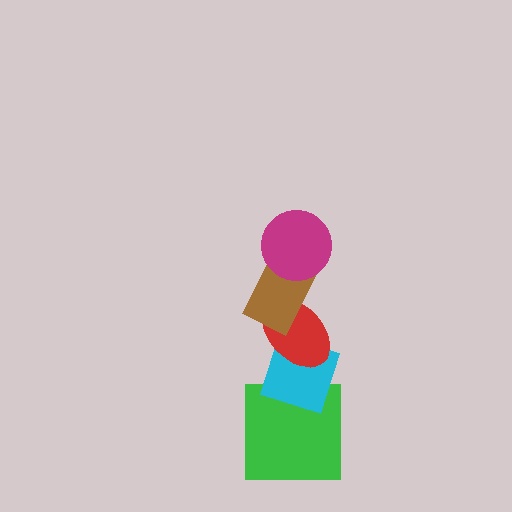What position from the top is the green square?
The green square is 5th from the top.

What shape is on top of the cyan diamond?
The red ellipse is on top of the cyan diamond.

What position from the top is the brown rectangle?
The brown rectangle is 2nd from the top.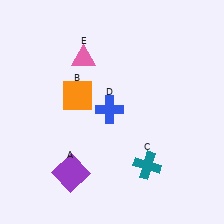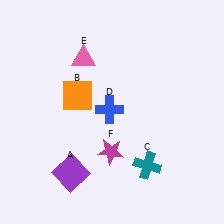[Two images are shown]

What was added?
A magenta star (F) was added in Image 2.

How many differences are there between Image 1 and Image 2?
There is 1 difference between the two images.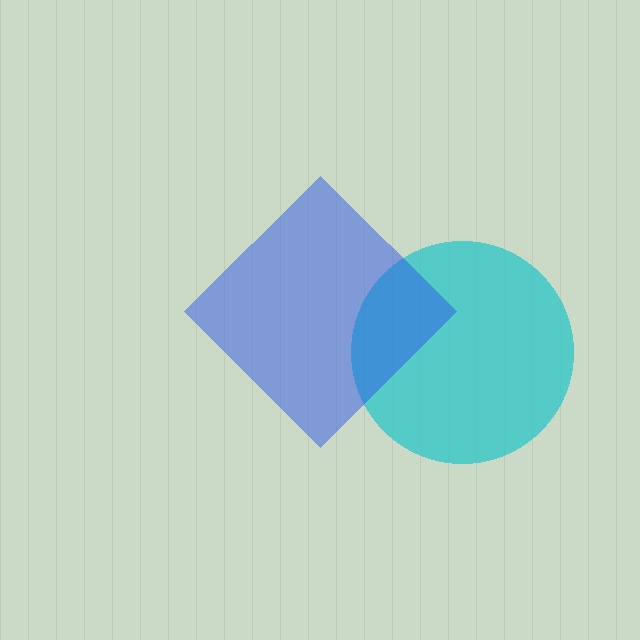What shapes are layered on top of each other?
The layered shapes are: a cyan circle, a blue diamond.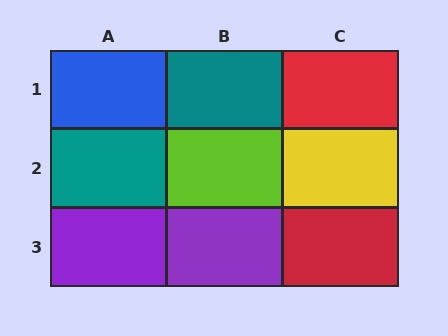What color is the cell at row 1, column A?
Blue.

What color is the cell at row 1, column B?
Teal.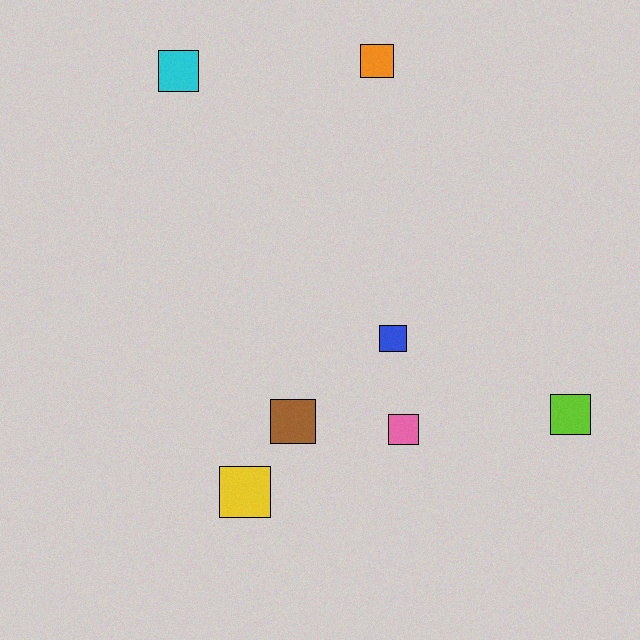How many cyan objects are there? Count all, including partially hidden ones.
There is 1 cyan object.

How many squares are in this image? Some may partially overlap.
There are 7 squares.